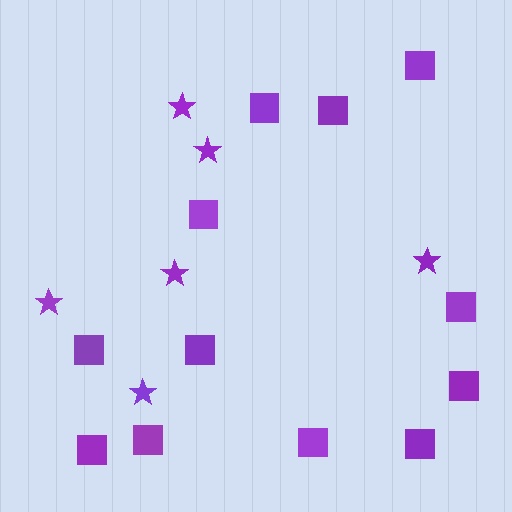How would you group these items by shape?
There are 2 groups: one group of stars (6) and one group of squares (12).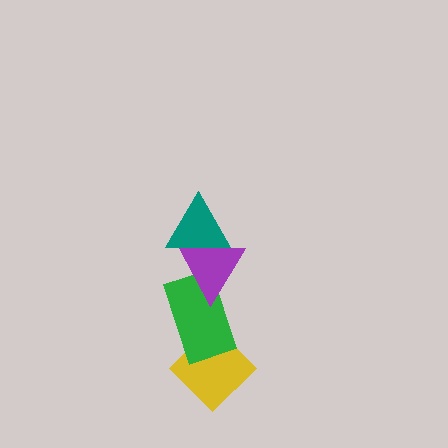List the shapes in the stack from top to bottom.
From top to bottom: the teal triangle, the purple triangle, the green rectangle, the yellow diamond.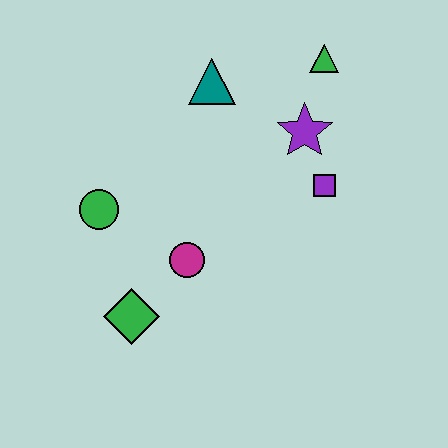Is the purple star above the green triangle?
No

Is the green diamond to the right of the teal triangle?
No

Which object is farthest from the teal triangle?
The green diamond is farthest from the teal triangle.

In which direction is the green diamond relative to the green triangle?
The green diamond is below the green triangle.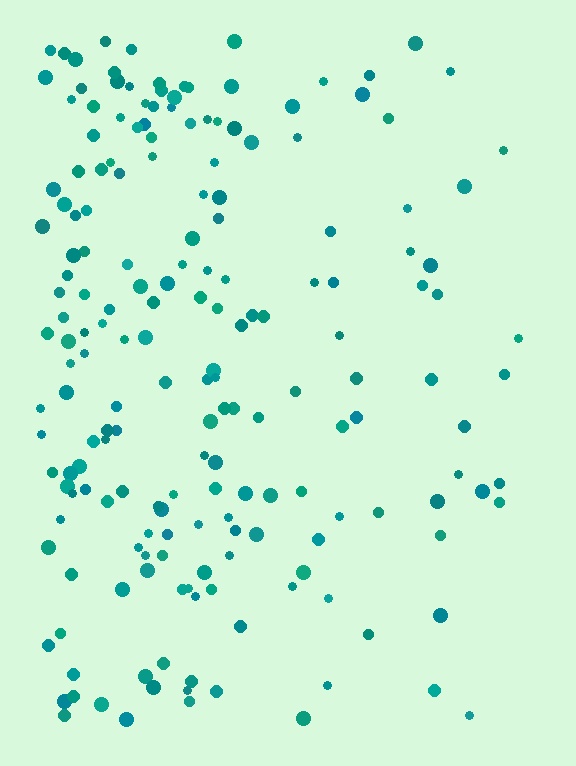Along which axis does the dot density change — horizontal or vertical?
Horizontal.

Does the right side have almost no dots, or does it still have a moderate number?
Still a moderate number, just noticeably fewer than the left.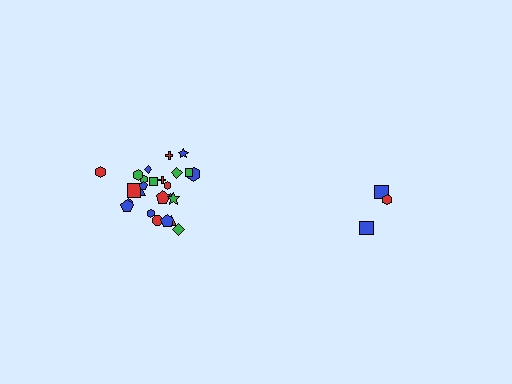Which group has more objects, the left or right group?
The left group.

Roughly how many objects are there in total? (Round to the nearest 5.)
Roughly 30 objects in total.